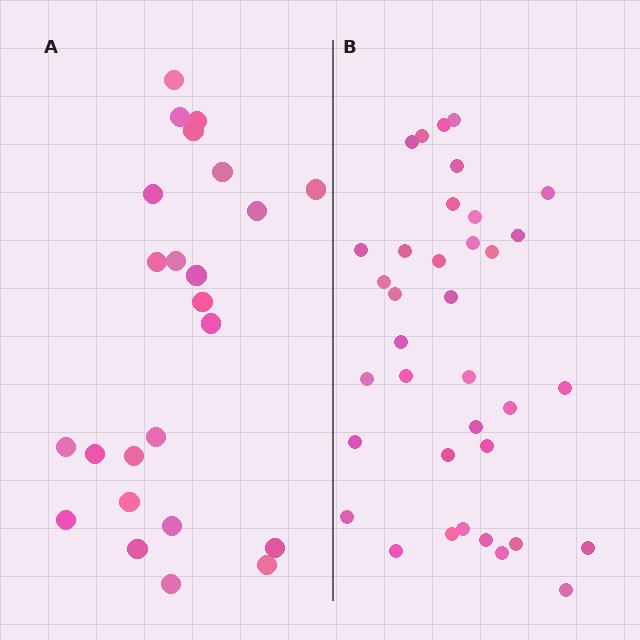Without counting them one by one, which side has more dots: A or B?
Region B (the right region) has more dots.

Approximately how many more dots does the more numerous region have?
Region B has roughly 12 or so more dots than region A.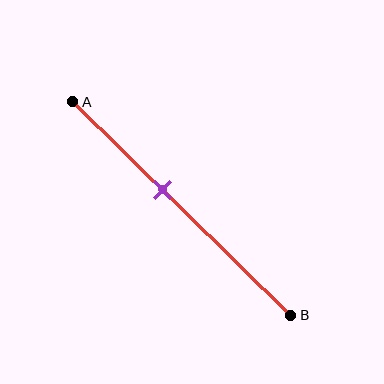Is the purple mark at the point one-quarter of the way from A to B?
No, the mark is at about 40% from A, not at the 25% one-quarter point.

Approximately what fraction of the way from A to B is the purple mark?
The purple mark is approximately 40% of the way from A to B.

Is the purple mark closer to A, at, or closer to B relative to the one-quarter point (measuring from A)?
The purple mark is closer to point B than the one-quarter point of segment AB.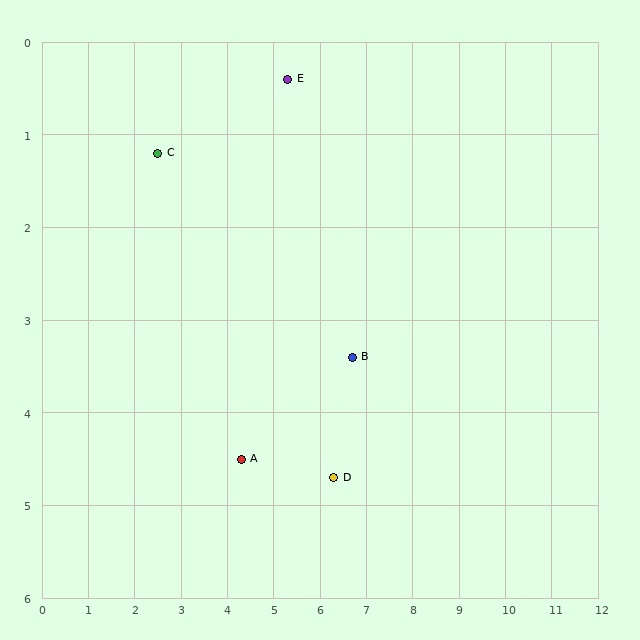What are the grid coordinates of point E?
Point E is at approximately (5.3, 0.4).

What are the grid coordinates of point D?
Point D is at approximately (6.3, 4.7).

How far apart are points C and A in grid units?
Points C and A are about 3.8 grid units apart.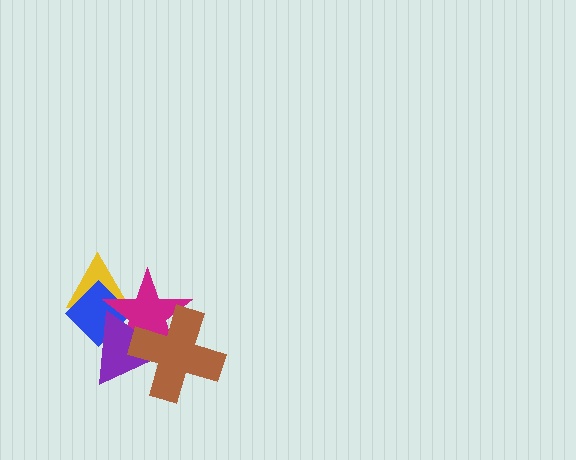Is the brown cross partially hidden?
No, no other shape covers it.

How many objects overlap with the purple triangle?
4 objects overlap with the purple triangle.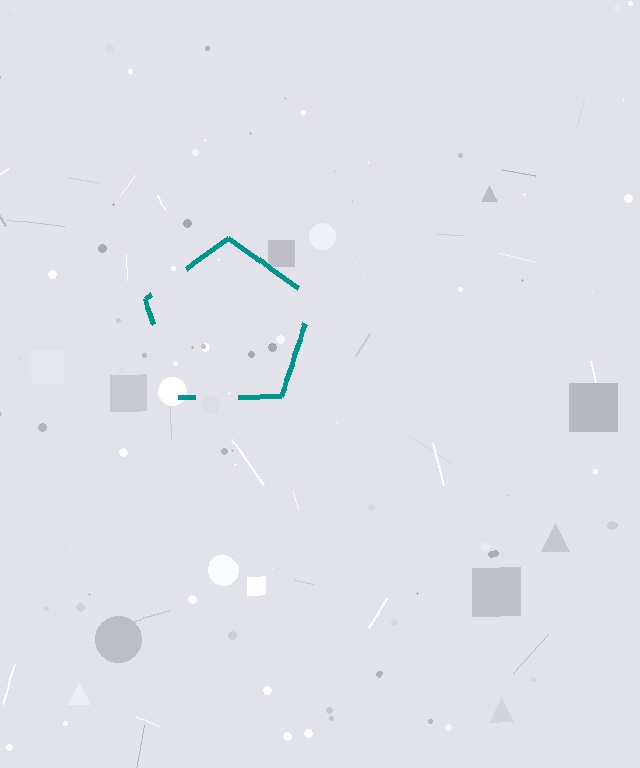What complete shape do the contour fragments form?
The contour fragments form a pentagon.